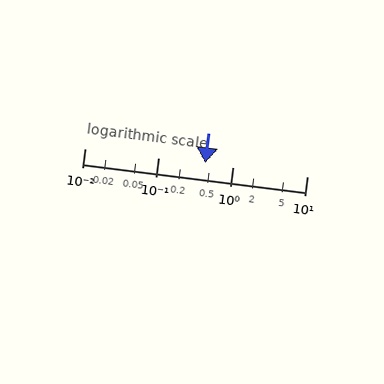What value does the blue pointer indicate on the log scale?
The pointer indicates approximately 0.43.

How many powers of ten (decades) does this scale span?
The scale spans 3 decades, from 0.01 to 10.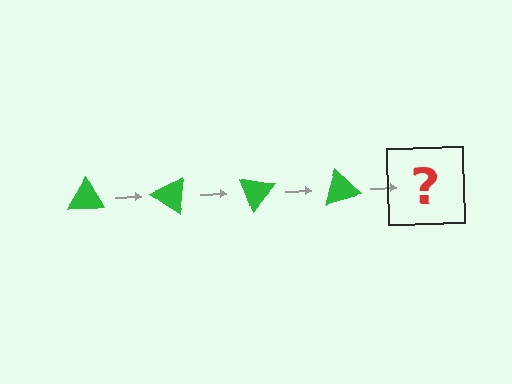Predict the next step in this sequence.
The next step is a green triangle rotated 140 degrees.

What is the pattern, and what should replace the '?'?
The pattern is that the triangle rotates 35 degrees each step. The '?' should be a green triangle rotated 140 degrees.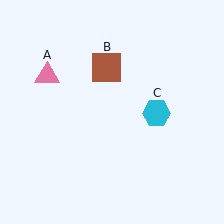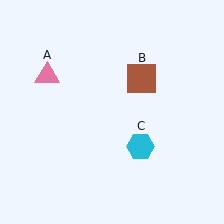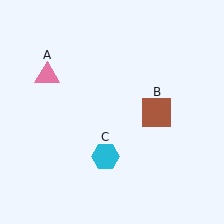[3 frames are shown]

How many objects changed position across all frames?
2 objects changed position: brown square (object B), cyan hexagon (object C).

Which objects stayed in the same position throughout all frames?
Pink triangle (object A) remained stationary.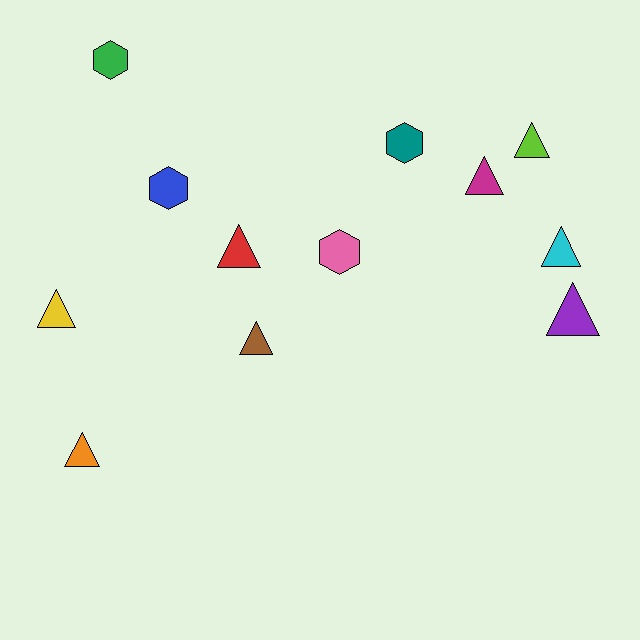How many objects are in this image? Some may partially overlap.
There are 12 objects.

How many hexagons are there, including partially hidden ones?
There are 4 hexagons.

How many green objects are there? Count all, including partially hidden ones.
There is 1 green object.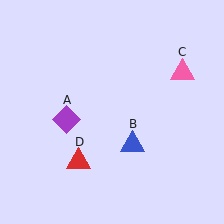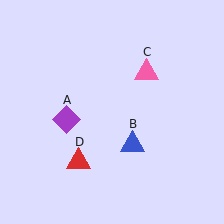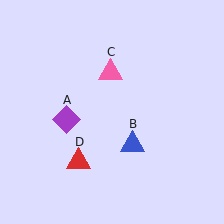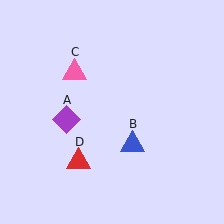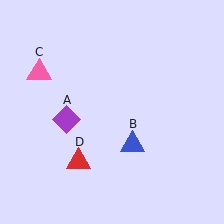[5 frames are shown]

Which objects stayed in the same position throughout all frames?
Purple diamond (object A) and blue triangle (object B) and red triangle (object D) remained stationary.